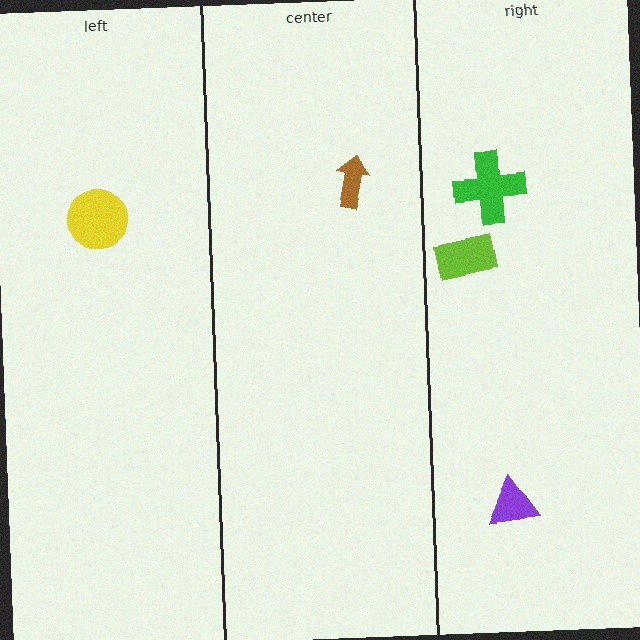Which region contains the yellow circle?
The left region.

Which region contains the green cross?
The right region.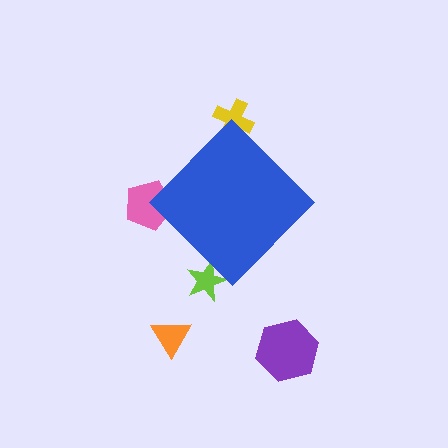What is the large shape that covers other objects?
A blue diamond.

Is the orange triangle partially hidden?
No, the orange triangle is fully visible.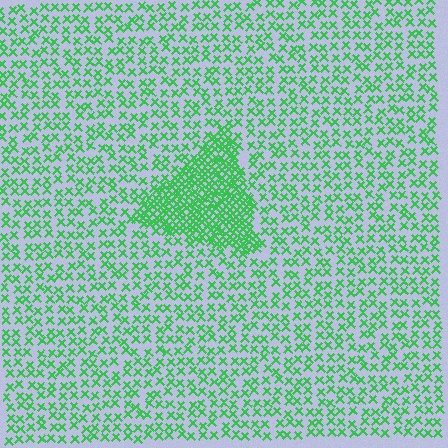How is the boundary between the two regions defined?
The boundary is defined by a change in element density (approximately 2.6x ratio). All elements are the same color, size, and shape.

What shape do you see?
I see a triangle.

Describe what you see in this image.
The image contains small green elements arranged at two different densities. A triangle-shaped region is visible where the elements are more densely packed than the surrounding area.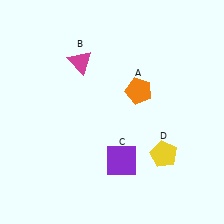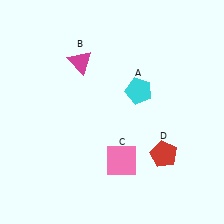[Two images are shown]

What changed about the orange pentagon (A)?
In Image 1, A is orange. In Image 2, it changed to cyan.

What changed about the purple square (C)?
In Image 1, C is purple. In Image 2, it changed to pink.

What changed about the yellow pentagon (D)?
In Image 1, D is yellow. In Image 2, it changed to red.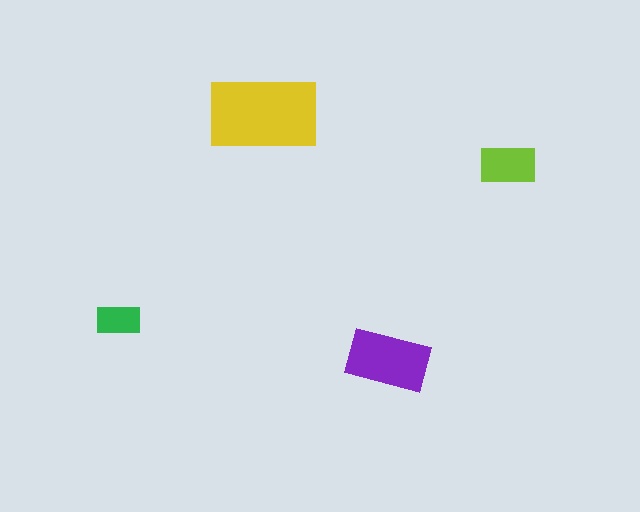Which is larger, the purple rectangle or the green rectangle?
The purple one.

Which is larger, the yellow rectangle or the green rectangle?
The yellow one.